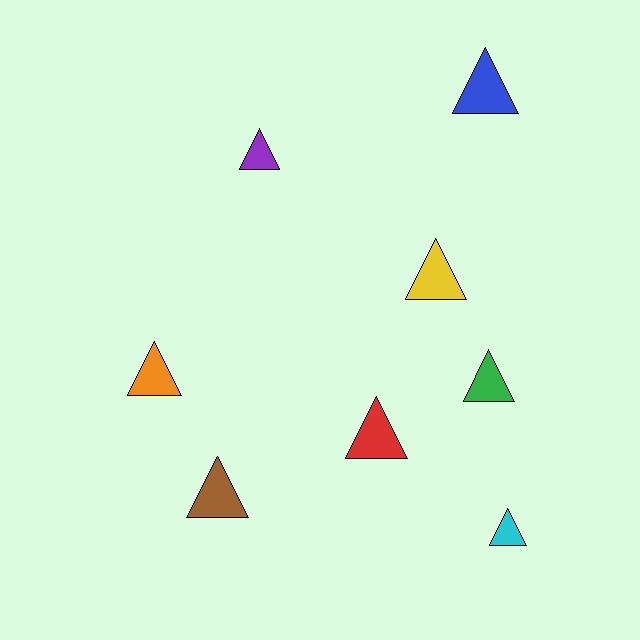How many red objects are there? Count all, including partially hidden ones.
There is 1 red object.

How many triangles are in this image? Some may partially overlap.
There are 8 triangles.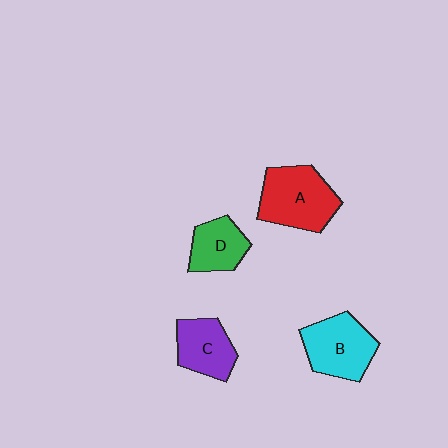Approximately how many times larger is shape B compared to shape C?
Approximately 1.3 times.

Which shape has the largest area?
Shape A (red).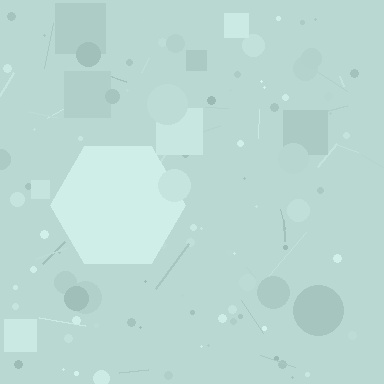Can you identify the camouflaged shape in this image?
The camouflaged shape is a hexagon.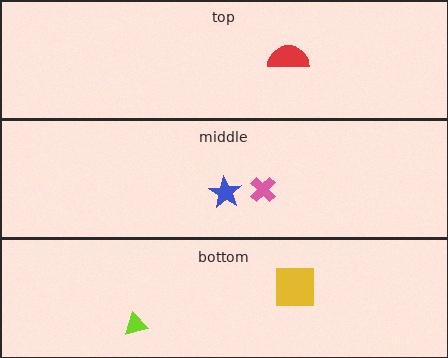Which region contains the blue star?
The middle region.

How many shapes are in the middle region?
2.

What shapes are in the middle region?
The pink cross, the blue star.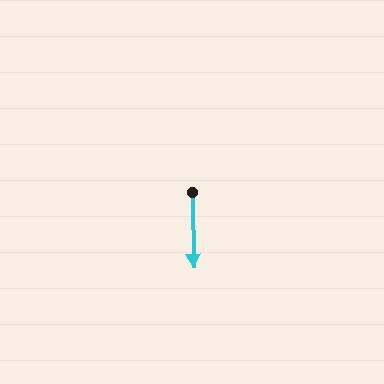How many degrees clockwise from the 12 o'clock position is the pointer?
Approximately 179 degrees.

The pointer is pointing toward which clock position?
Roughly 6 o'clock.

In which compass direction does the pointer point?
South.